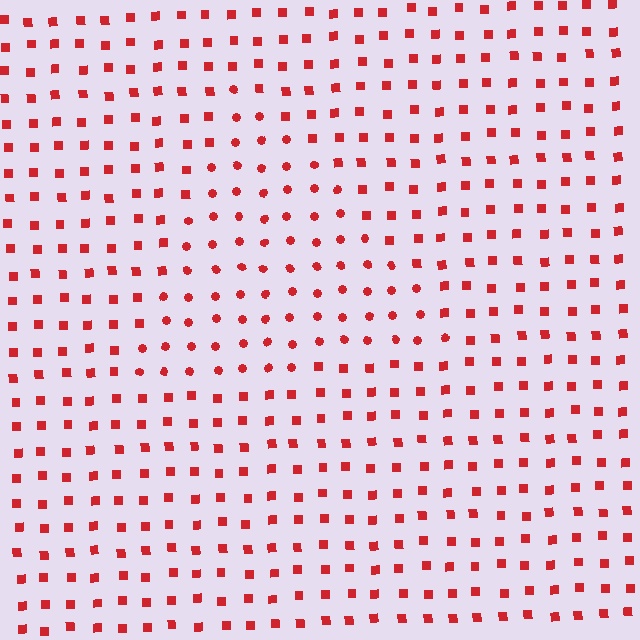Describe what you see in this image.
The image is filled with small red elements arranged in a uniform grid. A triangle-shaped region contains circles, while the surrounding area contains squares. The boundary is defined purely by the change in element shape.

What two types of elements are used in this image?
The image uses circles inside the triangle region and squares outside it.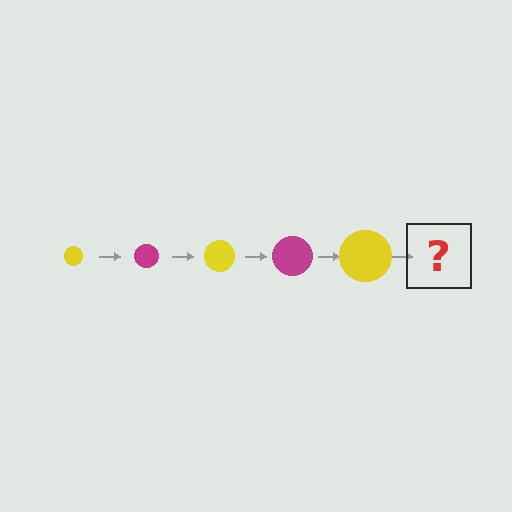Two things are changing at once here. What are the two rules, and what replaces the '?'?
The two rules are that the circle grows larger each step and the color cycles through yellow and magenta. The '?' should be a magenta circle, larger than the previous one.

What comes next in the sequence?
The next element should be a magenta circle, larger than the previous one.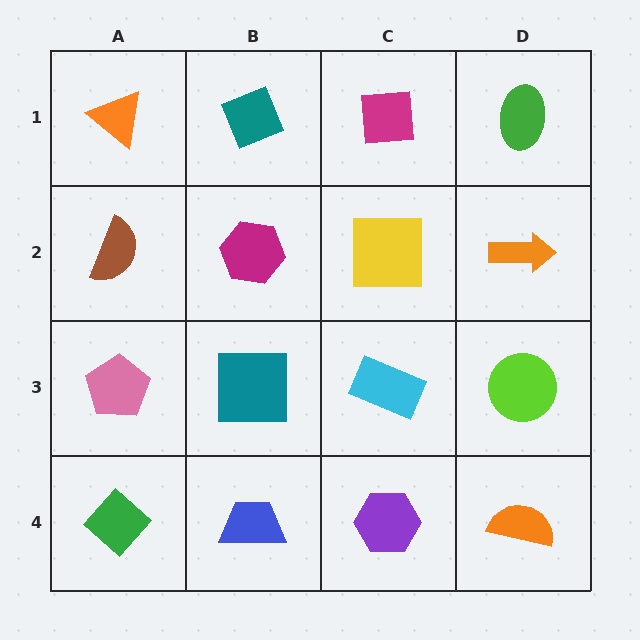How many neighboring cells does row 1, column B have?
3.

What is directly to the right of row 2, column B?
A yellow square.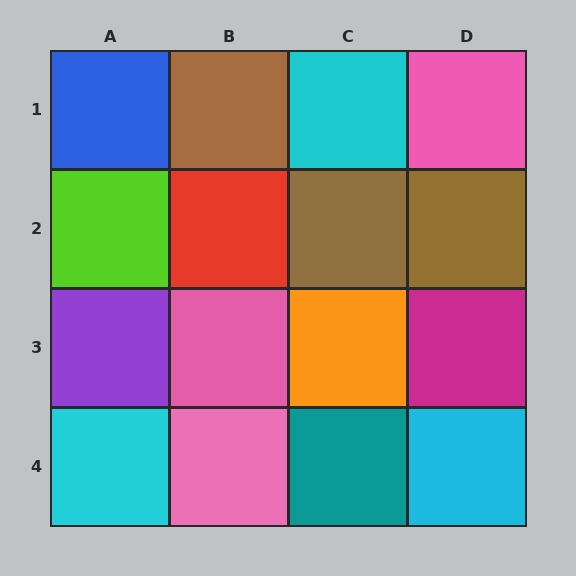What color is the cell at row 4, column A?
Cyan.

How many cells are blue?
1 cell is blue.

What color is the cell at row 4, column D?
Cyan.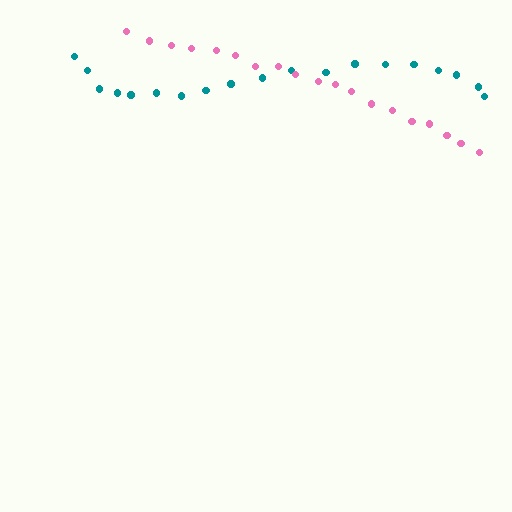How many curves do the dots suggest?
There are 2 distinct paths.